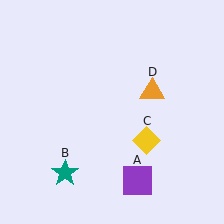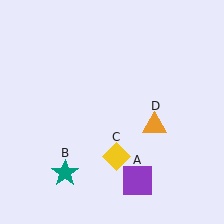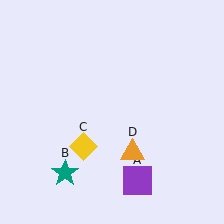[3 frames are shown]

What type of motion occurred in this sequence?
The yellow diamond (object C), orange triangle (object D) rotated clockwise around the center of the scene.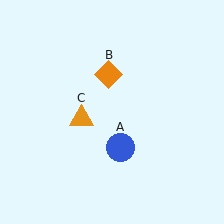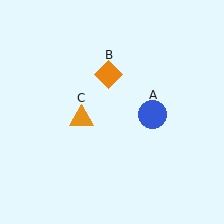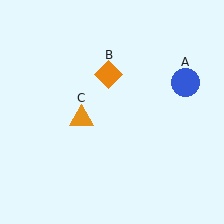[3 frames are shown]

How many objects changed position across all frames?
1 object changed position: blue circle (object A).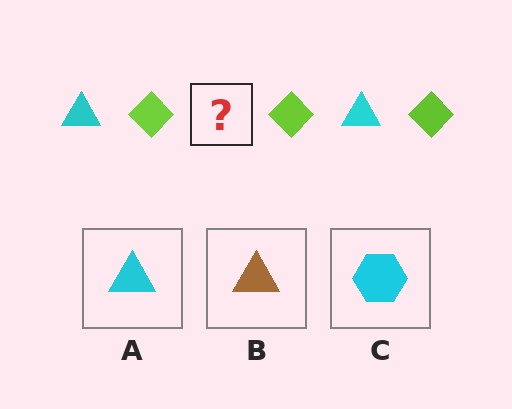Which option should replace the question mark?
Option A.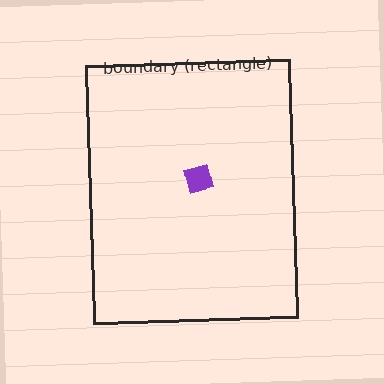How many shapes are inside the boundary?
1 inside, 0 outside.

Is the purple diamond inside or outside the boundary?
Inside.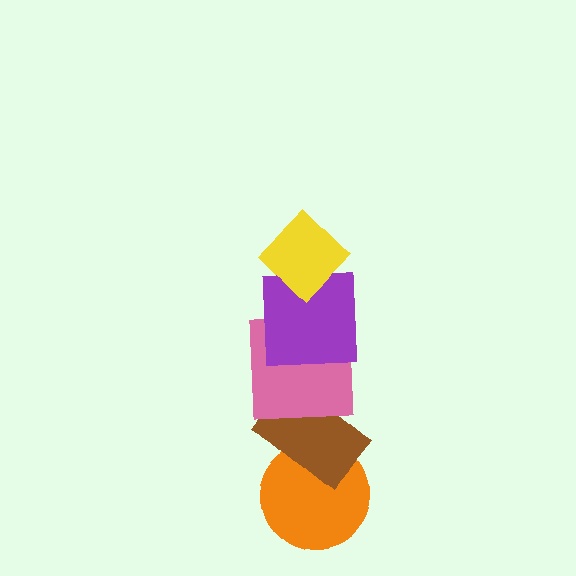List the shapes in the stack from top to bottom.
From top to bottom: the yellow diamond, the purple square, the pink square, the brown rectangle, the orange circle.